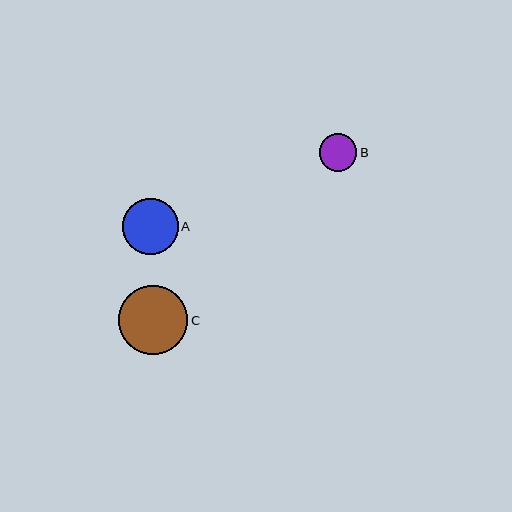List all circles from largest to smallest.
From largest to smallest: C, A, B.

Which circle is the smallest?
Circle B is the smallest with a size of approximately 37 pixels.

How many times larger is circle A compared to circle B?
Circle A is approximately 1.5 times the size of circle B.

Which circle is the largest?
Circle C is the largest with a size of approximately 69 pixels.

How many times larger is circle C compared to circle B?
Circle C is approximately 1.8 times the size of circle B.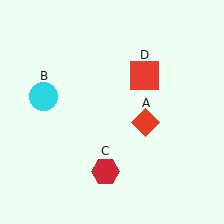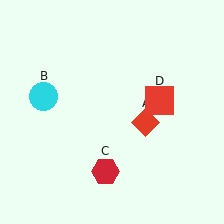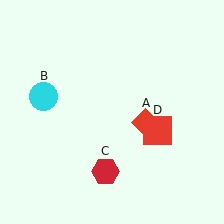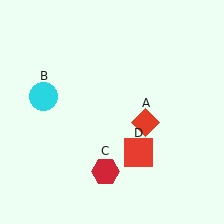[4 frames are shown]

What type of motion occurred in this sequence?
The red square (object D) rotated clockwise around the center of the scene.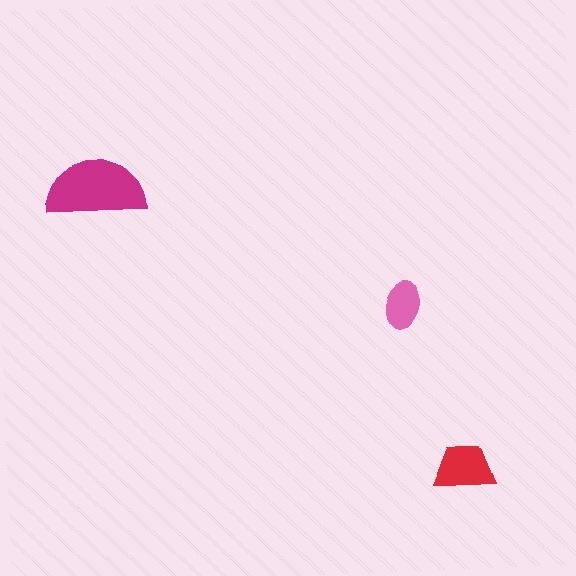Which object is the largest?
The magenta semicircle.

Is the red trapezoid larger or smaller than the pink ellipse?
Larger.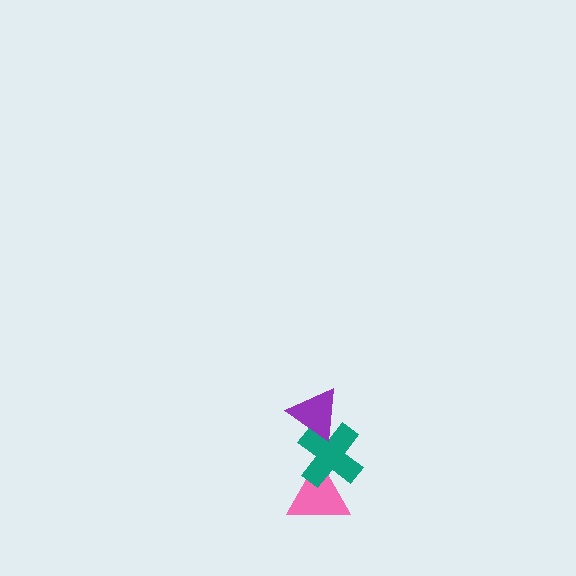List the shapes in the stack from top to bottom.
From top to bottom: the purple triangle, the teal cross, the pink triangle.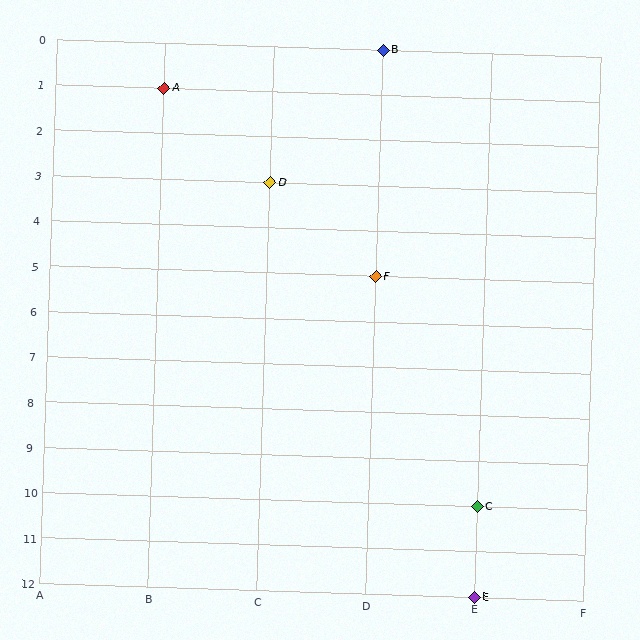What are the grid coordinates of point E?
Point E is at grid coordinates (E, 12).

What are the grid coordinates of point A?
Point A is at grid coordinates (B, 1).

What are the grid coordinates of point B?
Point B is at grid coordinates (D, 0).